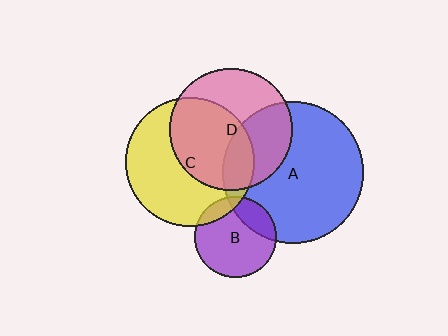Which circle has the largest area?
Circle A (blue).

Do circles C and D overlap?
Yes.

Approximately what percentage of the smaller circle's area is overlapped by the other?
Approximately 50%.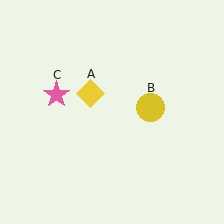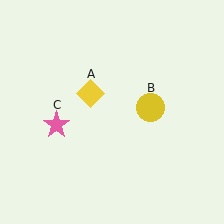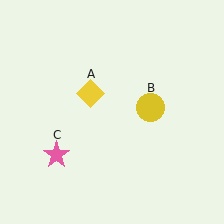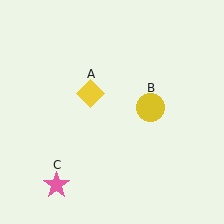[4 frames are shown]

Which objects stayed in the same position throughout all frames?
Yellow diamond (object A) and yellow circle (object B) remained stationary.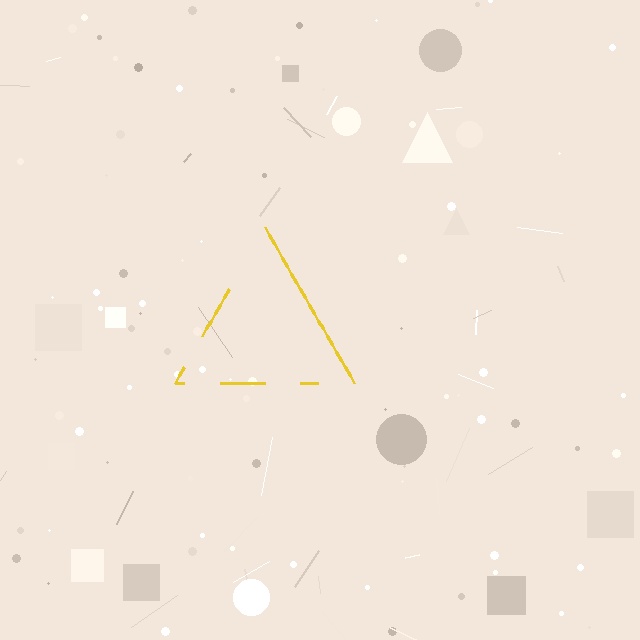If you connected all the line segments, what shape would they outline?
They would outline a triangle.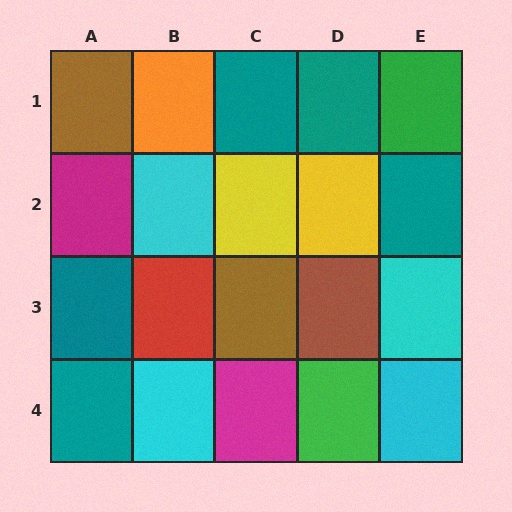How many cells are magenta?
2 cells are magenta.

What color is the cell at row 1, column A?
Brown.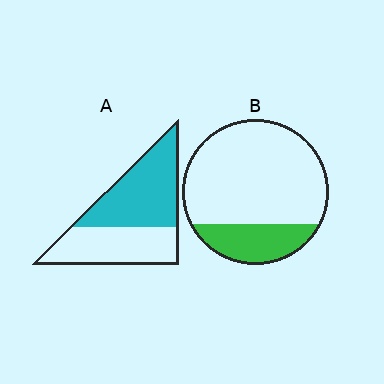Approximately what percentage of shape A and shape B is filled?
A is approximately 55% and B is approximately 25%.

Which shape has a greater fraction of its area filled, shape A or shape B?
Shape A.